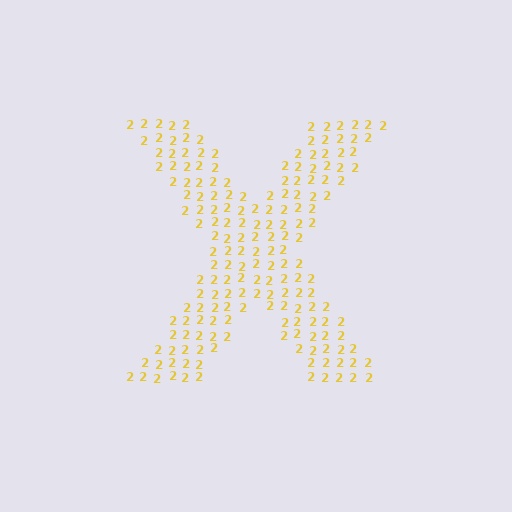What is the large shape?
The large shape is the letter X.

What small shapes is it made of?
It is made of small digit 2's.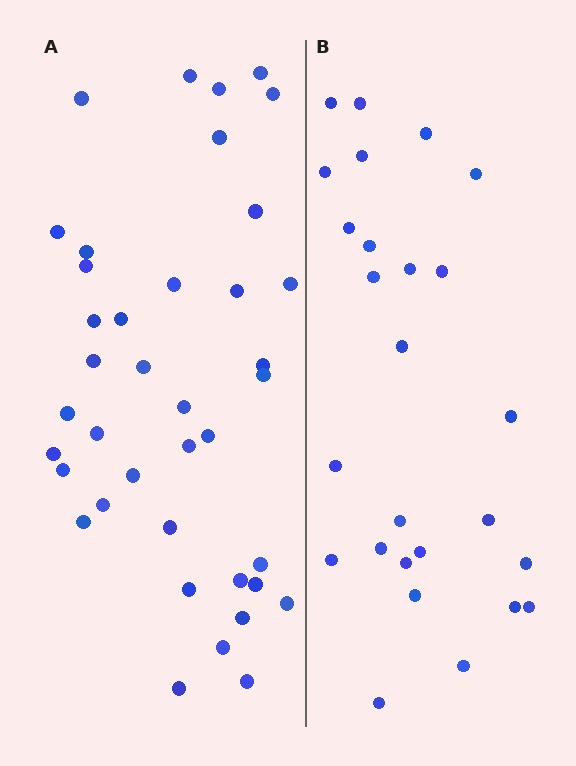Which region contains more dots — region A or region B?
Region A (the left region) has more dots.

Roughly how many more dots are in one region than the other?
Region A has approximately 15 more dots than region B.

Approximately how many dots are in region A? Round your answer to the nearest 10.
About 40 dots. (The exact count is 39, which rounds to 40.)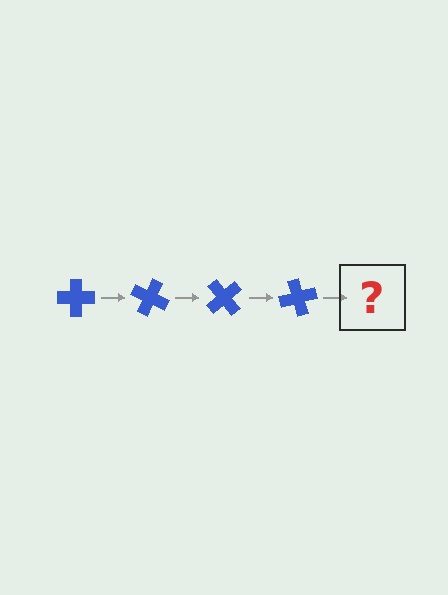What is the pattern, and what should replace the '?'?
The pattern is that the cross rotates 25 degrees each step. The '?' should be a blue cross rotated 100 degrees.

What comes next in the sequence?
The next element should be a blue cross rotated 100 degrees.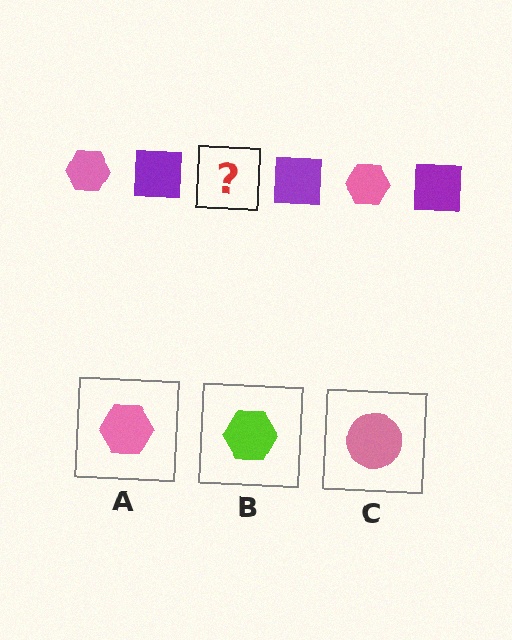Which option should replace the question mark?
Option A.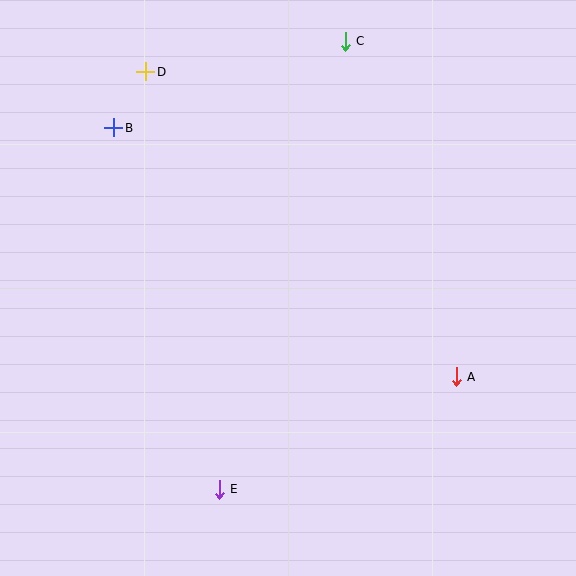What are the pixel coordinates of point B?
Point B is at (114, 128).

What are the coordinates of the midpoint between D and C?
The midpoint between D and C is at (245, 57).